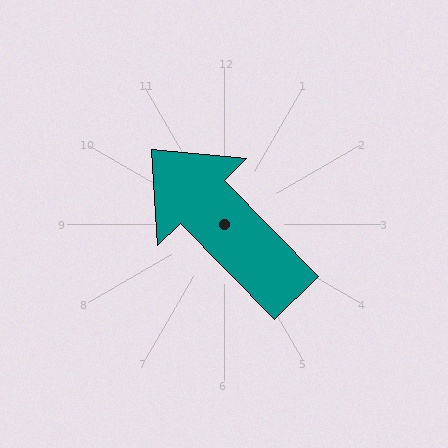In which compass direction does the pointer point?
Northwest.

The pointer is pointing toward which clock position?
Roughly 11 o'clock.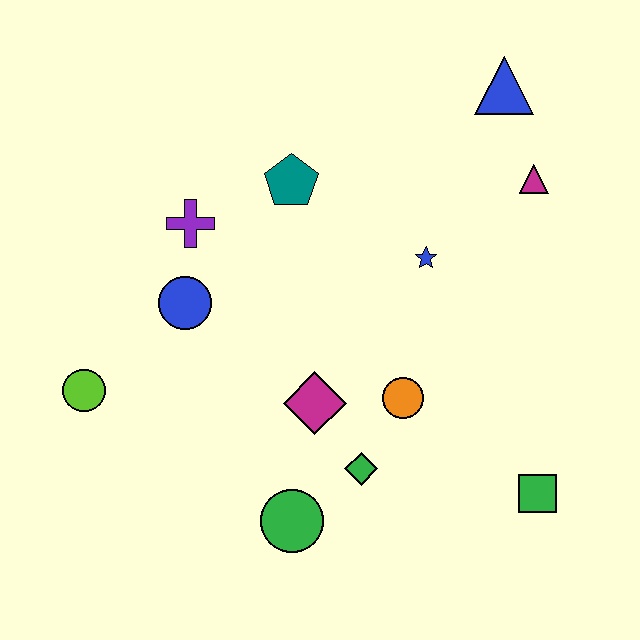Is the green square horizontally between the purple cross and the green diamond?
No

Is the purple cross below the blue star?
No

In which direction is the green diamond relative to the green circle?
The green diamond is to the right of the green circle.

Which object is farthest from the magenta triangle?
The lime circle is farthest from the magenta triangle.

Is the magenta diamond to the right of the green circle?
Yes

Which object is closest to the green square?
The orange circle is closest to the green square.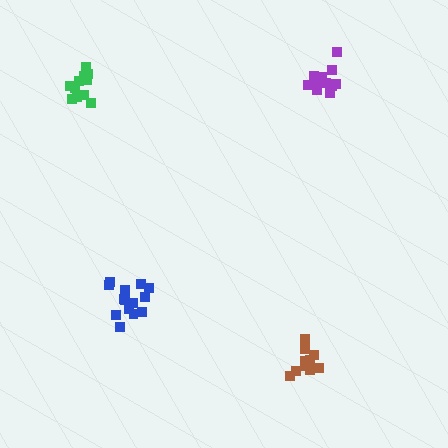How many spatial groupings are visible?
There are 4 spatial groupings.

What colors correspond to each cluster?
The clusters are colored: purple, brown, blue, green.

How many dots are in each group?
Group 1: 11 dots, Group 2: 11 dots, Group 3: 14 dots, Group 4: 11 dots (47 total).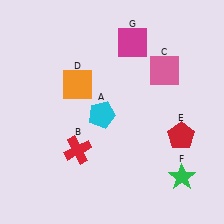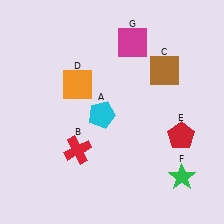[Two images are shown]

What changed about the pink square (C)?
In Image 1, C is pink. In Image 2, it changed to brown.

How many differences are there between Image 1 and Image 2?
There is 1 difference between the two images.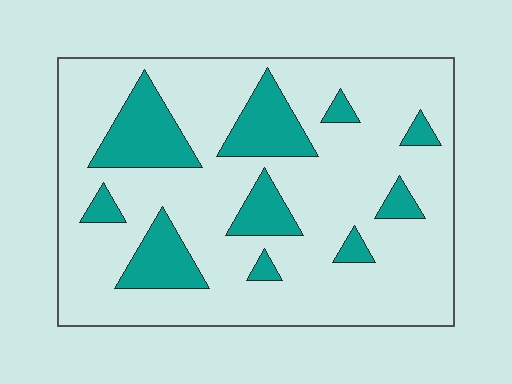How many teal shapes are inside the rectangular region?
10.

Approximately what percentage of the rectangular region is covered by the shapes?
Approximately 20%.